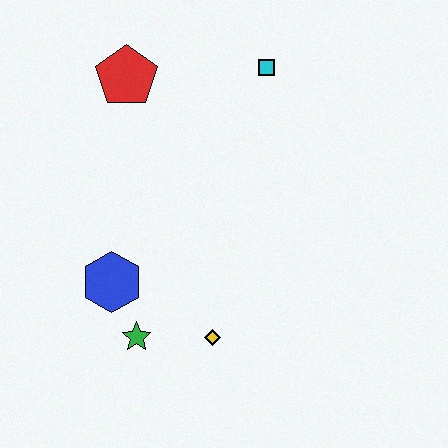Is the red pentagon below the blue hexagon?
No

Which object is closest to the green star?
The blue hexagon is closest to the green star.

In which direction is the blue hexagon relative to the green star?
The blue hexagon is above the green star.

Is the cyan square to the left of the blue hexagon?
No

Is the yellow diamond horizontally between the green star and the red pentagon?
No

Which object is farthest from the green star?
The cyan square is farthest from the green star.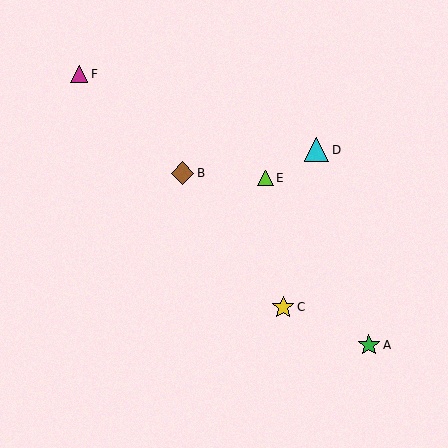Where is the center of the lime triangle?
The center of the lime triangle is at (266, 178).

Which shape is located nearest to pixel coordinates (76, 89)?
The magenta triangle (labeled F) at (79, 74) is nearest to that location.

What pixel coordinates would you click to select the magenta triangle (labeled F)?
Click at (79, 74) to select the magenta triangle F.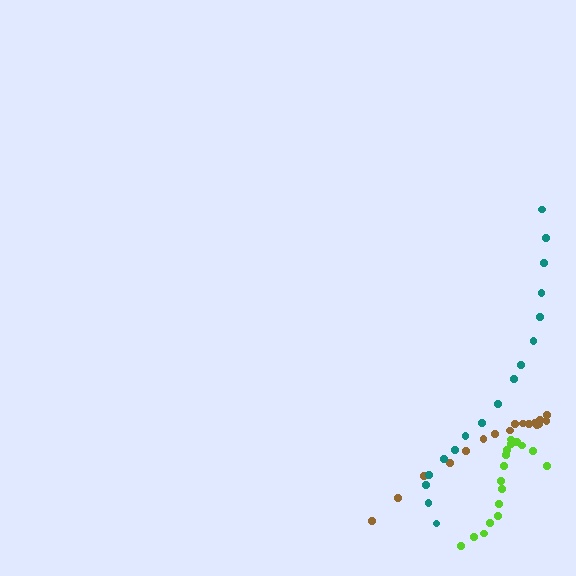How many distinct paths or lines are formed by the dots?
There are 3 distinct paths.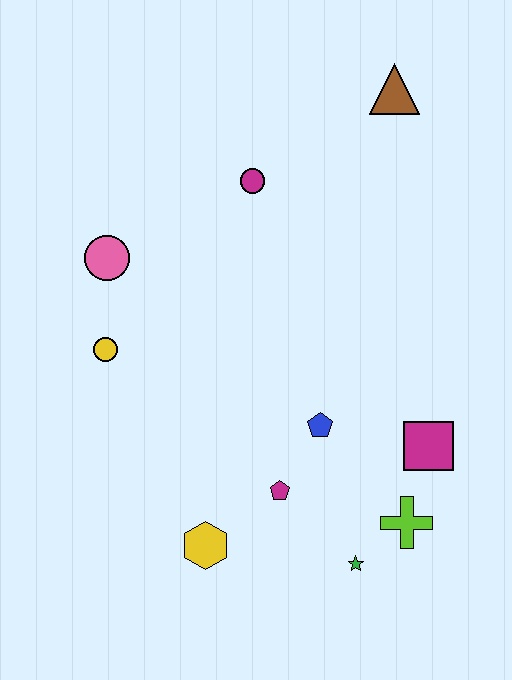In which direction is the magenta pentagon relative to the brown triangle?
The magenta pentagon is below the brown triangle.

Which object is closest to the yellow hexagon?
The magenta pentagon is closest to the yellow hexagon.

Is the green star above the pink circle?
No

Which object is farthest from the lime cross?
The brown triangle is farthest from the lime cross.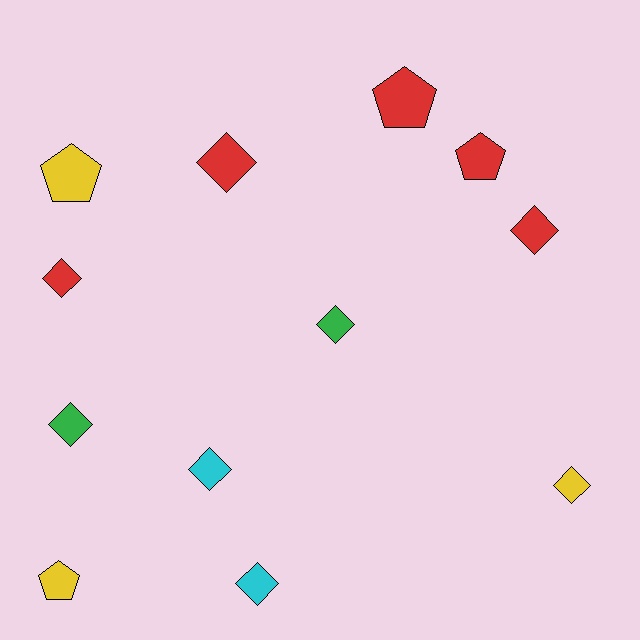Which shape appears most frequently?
Diamond, with 8 objects.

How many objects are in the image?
There are 12 objects.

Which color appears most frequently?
Red, with 5 objects.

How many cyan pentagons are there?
There are no cyan pentagons.